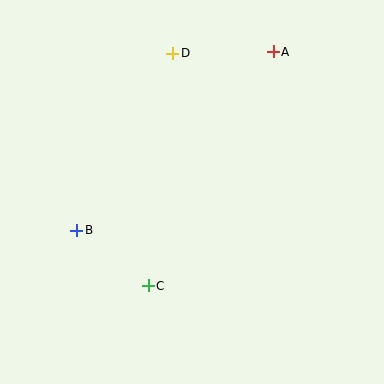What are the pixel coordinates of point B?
Point B is at (77, 230).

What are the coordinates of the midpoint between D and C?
The midpoint between D and C is at (161, 169).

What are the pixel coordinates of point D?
Point D is at (173, 53).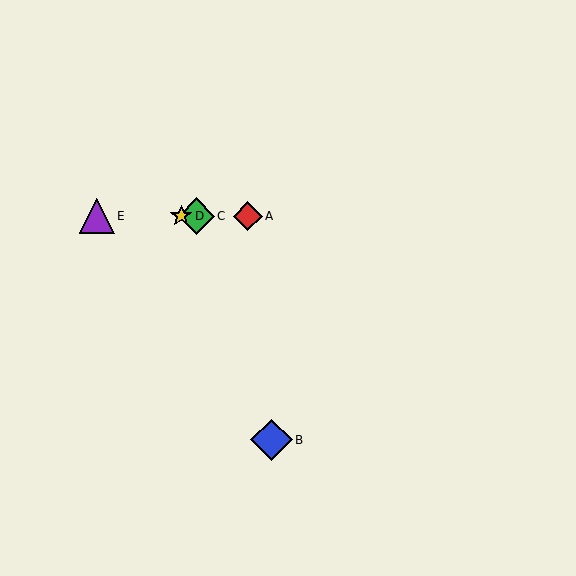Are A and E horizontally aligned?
Yes, both are at y≈216.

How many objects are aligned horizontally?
4 objects (A, C, D, E) are aligned horizontally.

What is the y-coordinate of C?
Object C is at y≈216.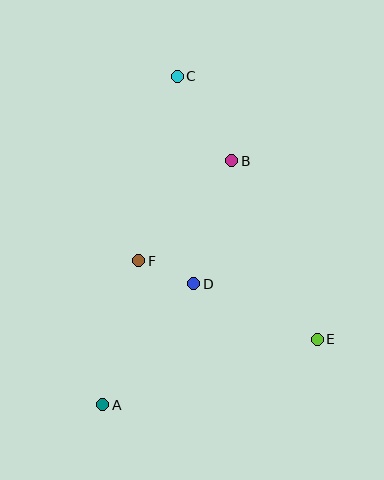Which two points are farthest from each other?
Points A and C are farthest from each other.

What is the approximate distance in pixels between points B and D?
The distance between B and D is approximately 129 pixels.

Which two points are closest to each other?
Points D and F are closest to each other.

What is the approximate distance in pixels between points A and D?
The distance between A and D is approximately 151 pixels.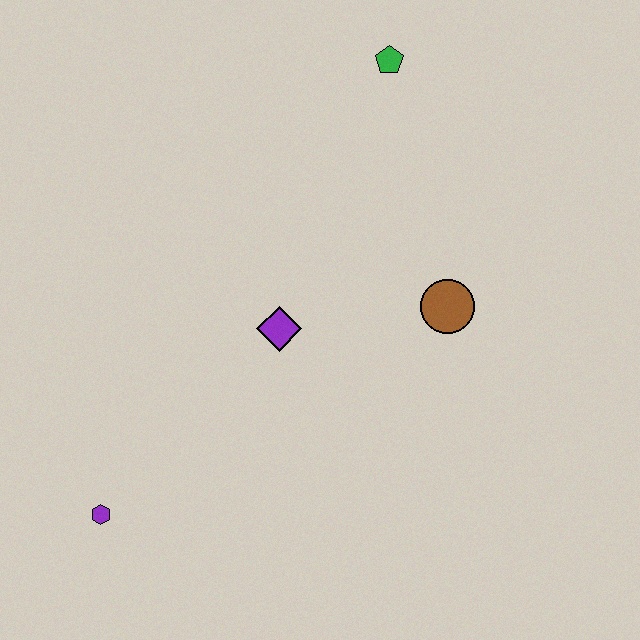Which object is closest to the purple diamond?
The brown circle is closest to the purple diamond.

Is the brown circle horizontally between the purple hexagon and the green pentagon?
No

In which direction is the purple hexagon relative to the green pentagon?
The purple hexagon is below the green pentagon.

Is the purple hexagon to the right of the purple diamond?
No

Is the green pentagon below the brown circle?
No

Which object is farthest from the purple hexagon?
The green pentagon is farthest from the purple hexagon.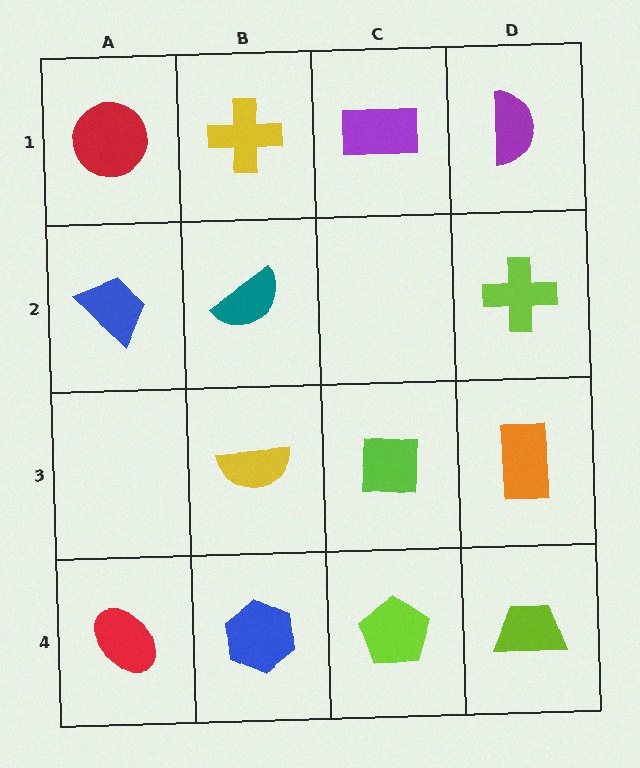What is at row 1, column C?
A purple rectangle.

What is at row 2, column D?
A lime cross.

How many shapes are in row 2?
3 shapes.